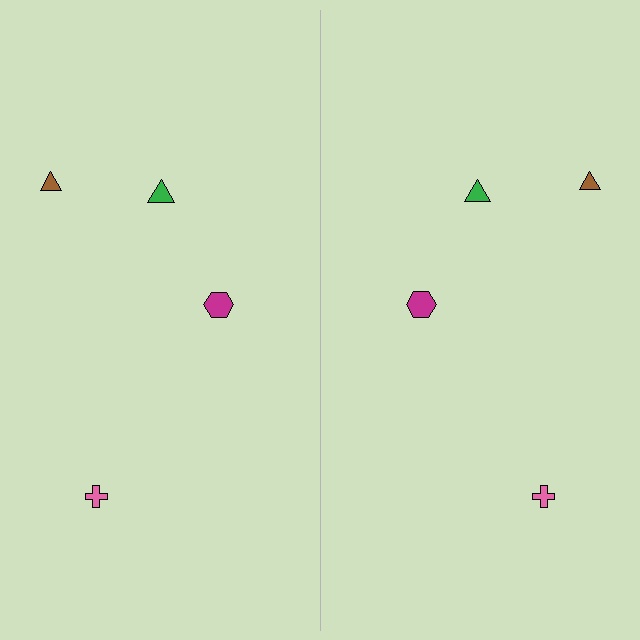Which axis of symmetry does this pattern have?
The pattern has a vertical axis of symmetry running through the center of the image.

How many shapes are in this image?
There are 8 shapes in this image.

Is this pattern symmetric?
Yes, this pattern has bilateral (reflection) symmetry.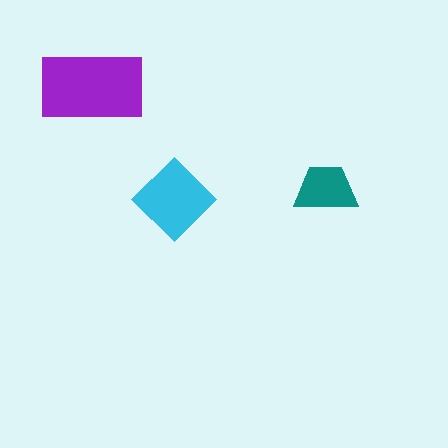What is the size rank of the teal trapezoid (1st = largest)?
3rd.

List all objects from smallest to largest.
The teal trapezoid, the cyan diamond, the purple rectangle.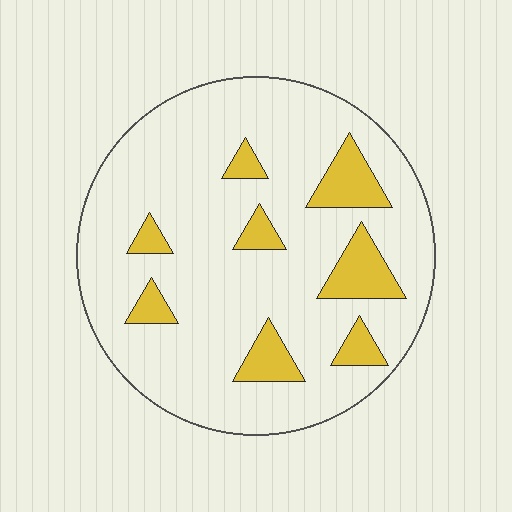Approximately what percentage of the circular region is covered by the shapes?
Approximately 15%.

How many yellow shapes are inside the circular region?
8.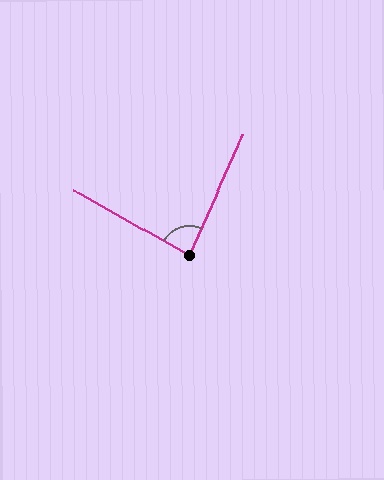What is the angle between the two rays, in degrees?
Approximately 84 degrees.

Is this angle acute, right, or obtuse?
It is acute.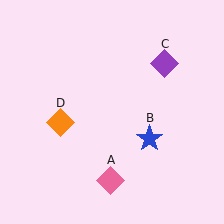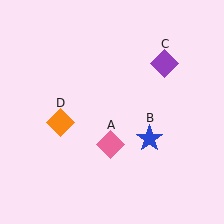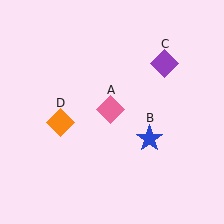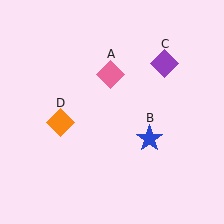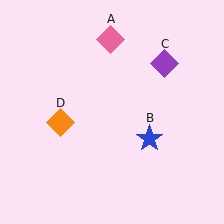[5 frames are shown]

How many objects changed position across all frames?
1 object changed position: pink diamond (object A).